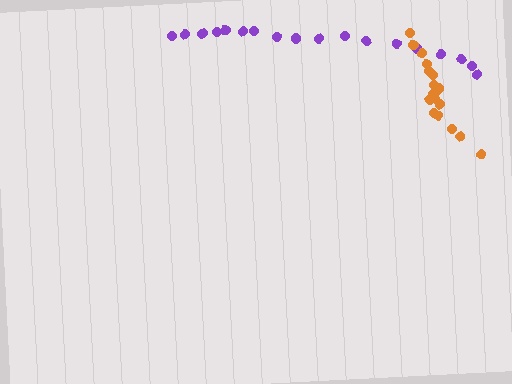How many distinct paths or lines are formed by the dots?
There are 2 distinct paths.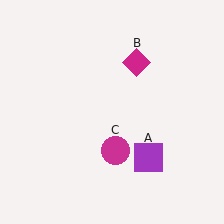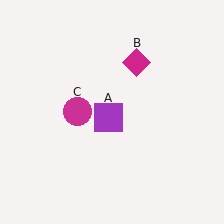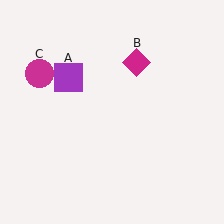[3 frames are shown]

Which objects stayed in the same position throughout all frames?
Magenta diamond (object B) remained stationary.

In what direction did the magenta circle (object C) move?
The magenta circle (object C) moved up and to the left.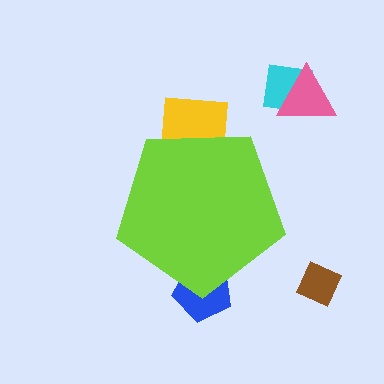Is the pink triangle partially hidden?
No, the pink triangle is fully visible.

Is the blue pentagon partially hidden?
Yes, the blue pentagon is partially hidden behind the lime pentagon.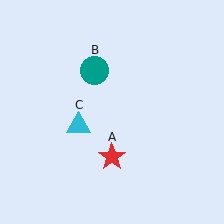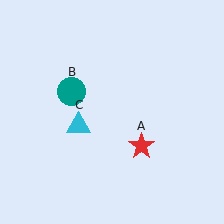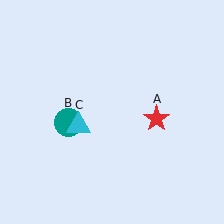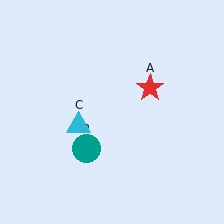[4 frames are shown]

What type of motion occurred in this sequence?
The red star (object A), teal circle (object B) rotated counterclockwise around the center of the scene.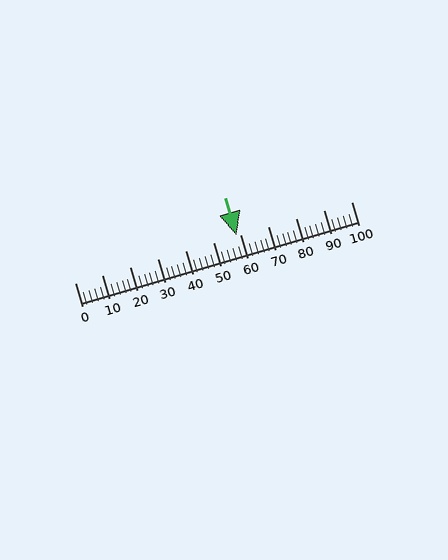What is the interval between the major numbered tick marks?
The major tick marks are spaced 10 units apart.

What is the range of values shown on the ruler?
The ruler shows values from 0 to 100.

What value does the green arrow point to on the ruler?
The green arrow points to approximately 58.